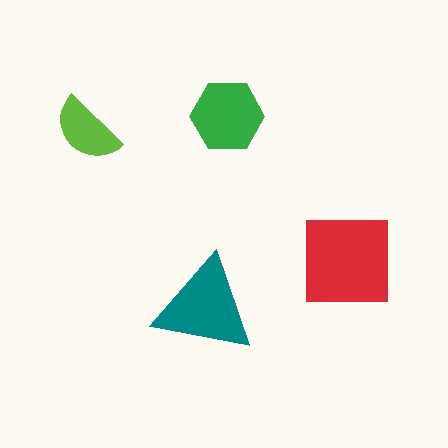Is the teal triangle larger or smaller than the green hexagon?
Larger.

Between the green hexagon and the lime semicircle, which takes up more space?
The green hexagon.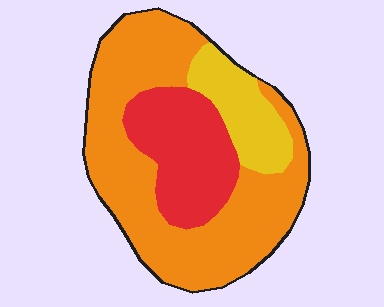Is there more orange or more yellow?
Orange.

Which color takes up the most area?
Orange, at roughly 60%.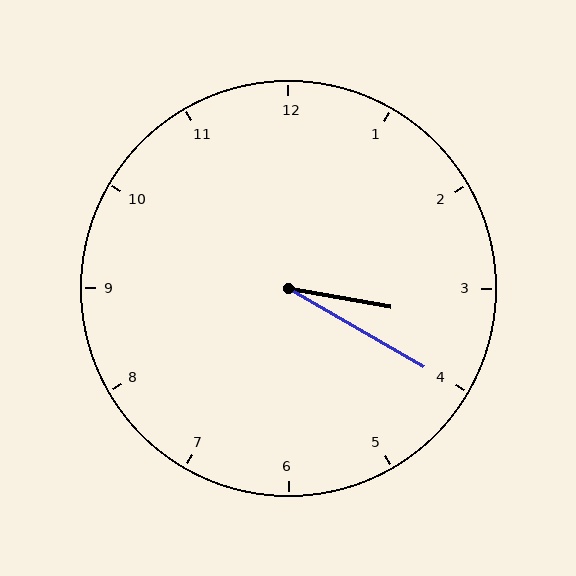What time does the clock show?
3:20.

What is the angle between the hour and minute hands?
Approximately 20 degrees.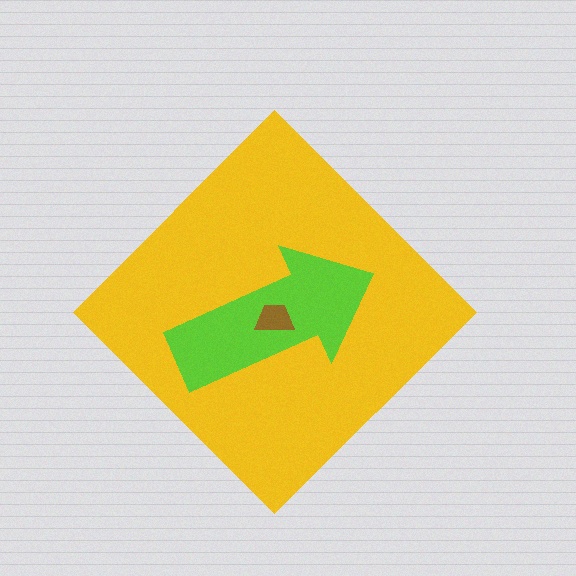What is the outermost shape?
The yellow diamond.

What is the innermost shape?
The brown trapezoid.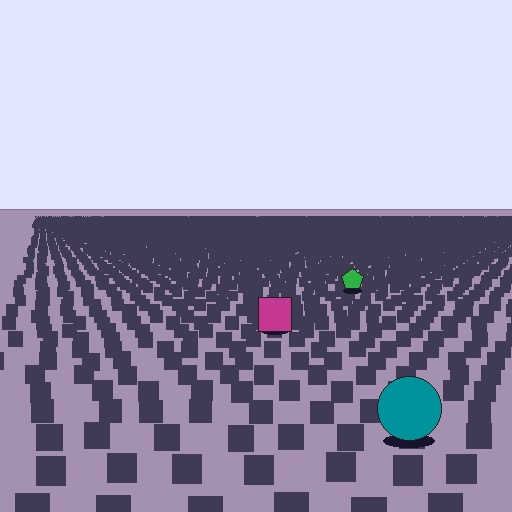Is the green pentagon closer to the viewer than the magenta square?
No. The magenta square is closer — you can tell from the texture gradient: the ground texture is coarser near it.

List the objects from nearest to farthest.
From nearest to farthest: the teal circle, the magenta square, the green pentagon.